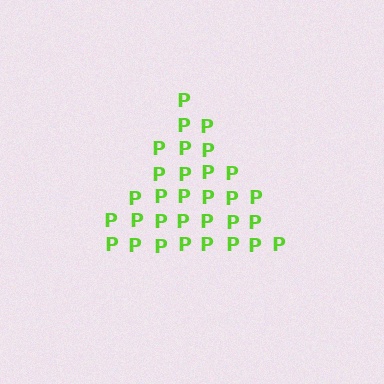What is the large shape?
The large shape is a triangle.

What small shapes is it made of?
It is made of small letter P's.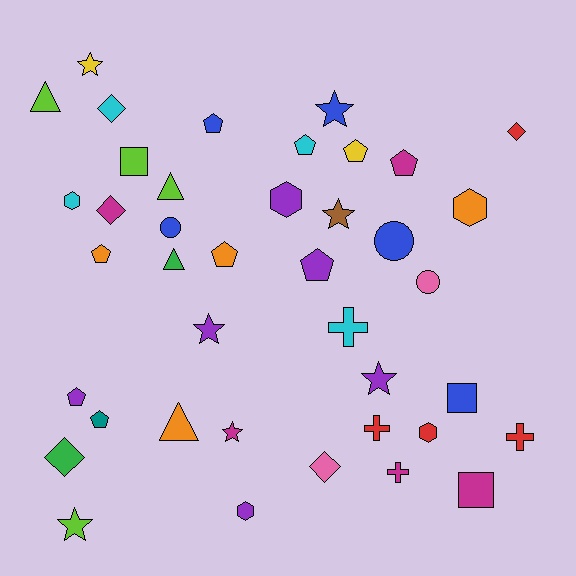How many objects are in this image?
There are 40 objects.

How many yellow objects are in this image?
There are 2 yellow objects.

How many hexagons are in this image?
There are 5 hexagons.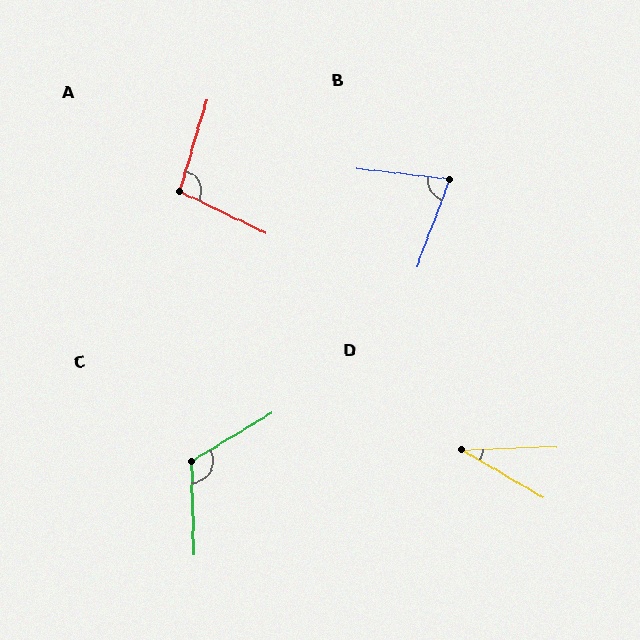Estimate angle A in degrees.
Approximately 99 degrees.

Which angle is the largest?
C, at approximately 120 degrees.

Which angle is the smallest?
D, at approximately 32 degrees.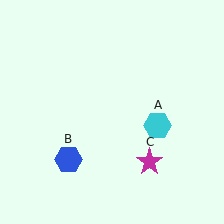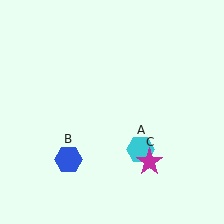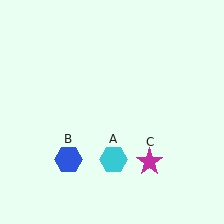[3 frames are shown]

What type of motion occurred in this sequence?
The cyan hexagon (object A) rotated clockwise around the center of the scene.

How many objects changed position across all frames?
1 object changed position: cyan hexagon (object A).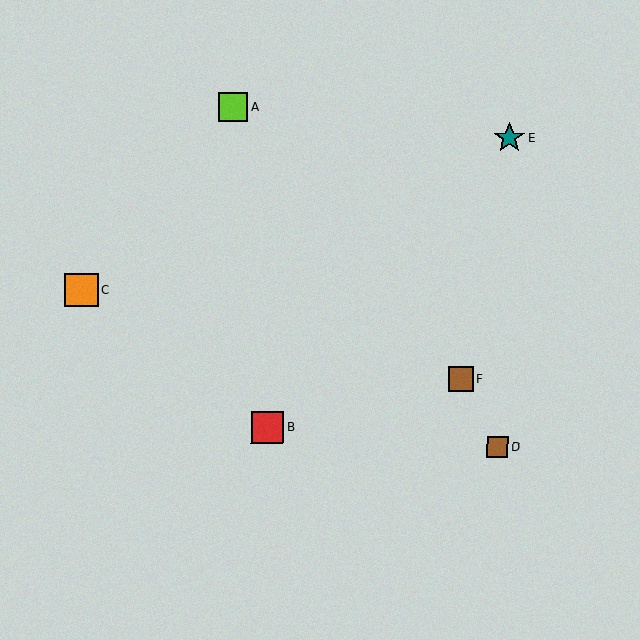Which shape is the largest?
The orange square (labeled C) is the largest.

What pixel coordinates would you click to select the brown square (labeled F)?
Click at (460, 378) to select the brown square F.